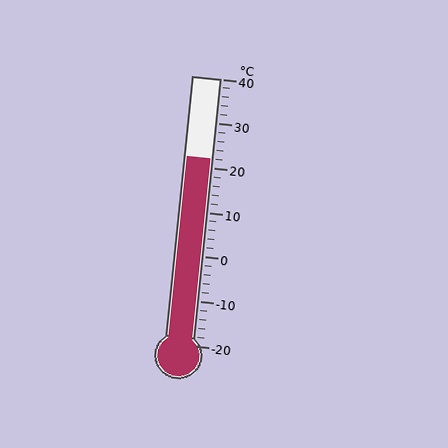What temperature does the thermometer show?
The thermometer shows approximately 22°C.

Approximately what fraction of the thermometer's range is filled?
The thermometer is filled to approximately 70% of its range.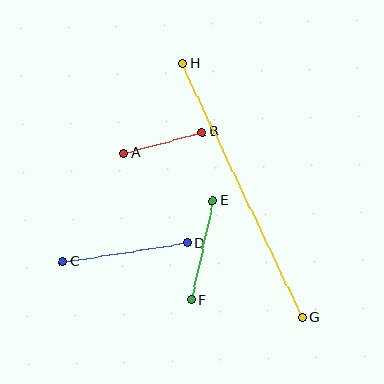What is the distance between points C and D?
The distance is approximately 127 pixels.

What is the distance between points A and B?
The distance is approximately 81 pixels.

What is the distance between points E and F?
The distance is approximately 102 pixels.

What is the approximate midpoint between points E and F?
The midpoint is at approximately (202, 250) pixels.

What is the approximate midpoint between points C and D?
The midpoint is at approximately (125, 252) pixels.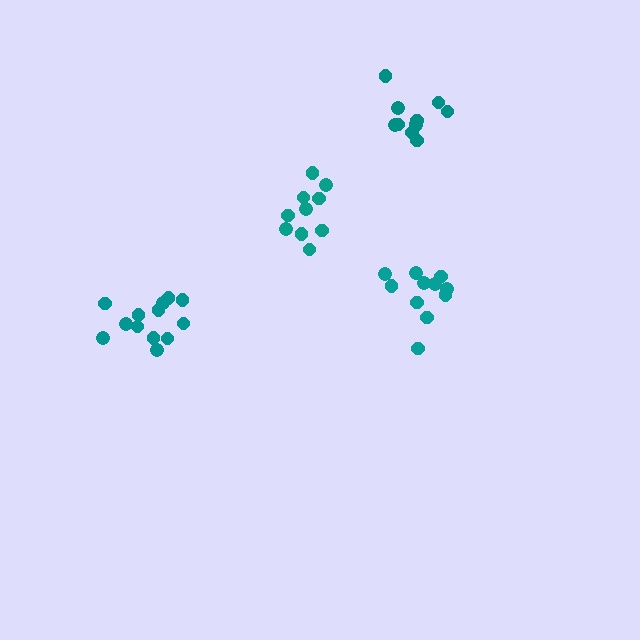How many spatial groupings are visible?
There are 4 spatial groupings.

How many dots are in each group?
Group 1: 10 dots, Group 2: 13 dots, Group 3: 11 dots, Group 4: 11 dots (45 total).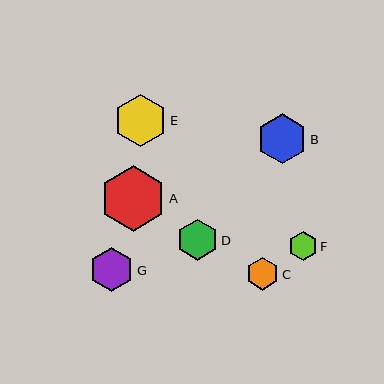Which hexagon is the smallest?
Hexagon F is the smallest with a size of approximately 28 pixels.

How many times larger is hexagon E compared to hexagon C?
Hexagon E is approximately 1.6 times the size of hexagon C.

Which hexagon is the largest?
Hexagon A is the largest with a size of approximately 66 pixels.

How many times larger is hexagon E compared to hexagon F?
Hexagon E is approximately 1.8 times the size of hexagon F.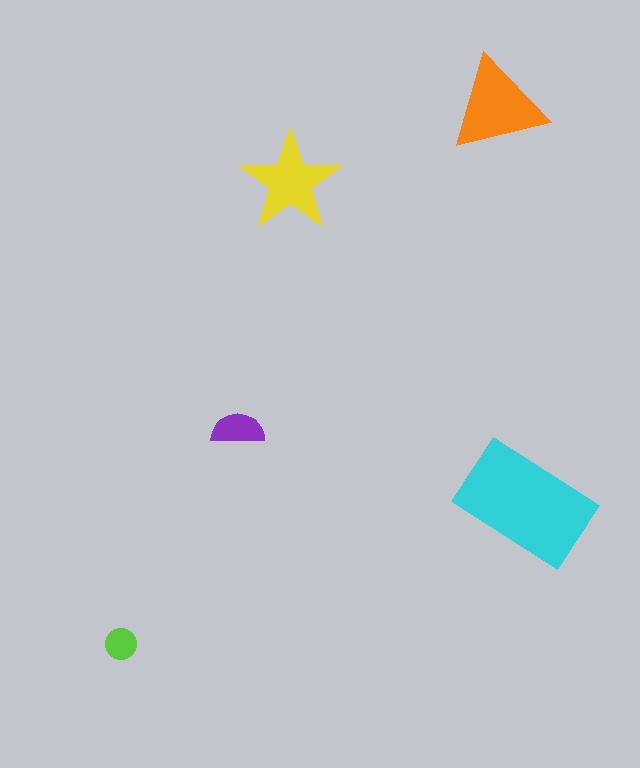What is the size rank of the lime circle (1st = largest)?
5th.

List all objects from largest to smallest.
The cyan rectangle, the orange triangle, the yellow star, the purple semicircle, the lime circle.